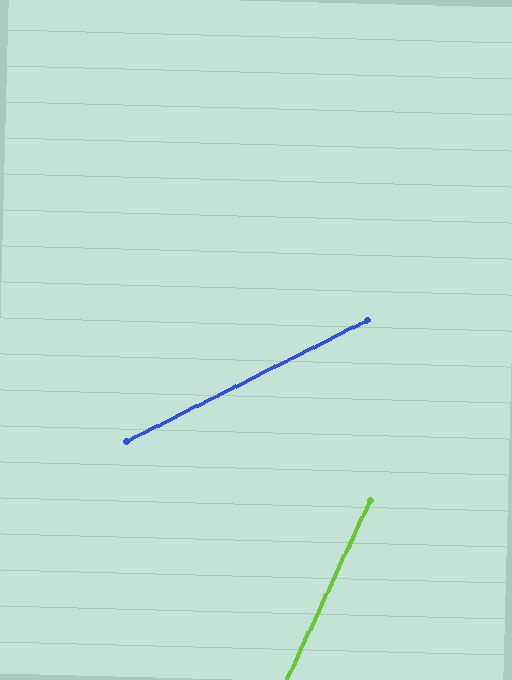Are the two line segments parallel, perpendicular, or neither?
Neither parallel nor perpendicular — they differ by about 38°.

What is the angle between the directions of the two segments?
Approximately 38 degrees.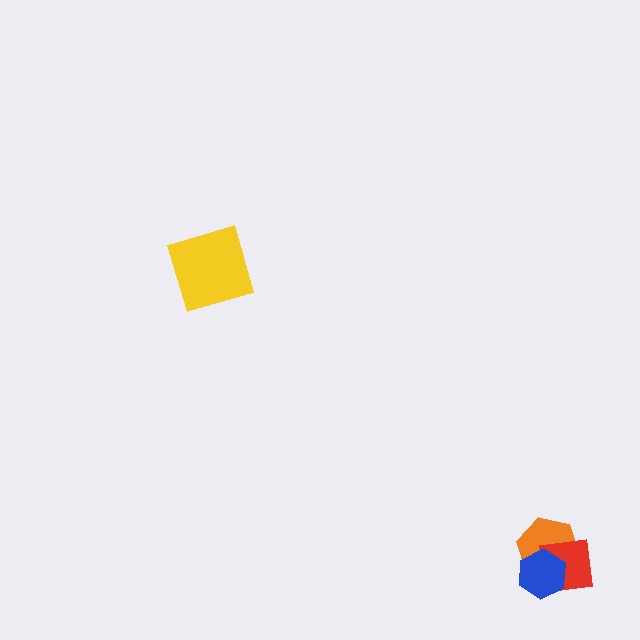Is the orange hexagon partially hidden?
Yes, it is partially covered by another shape.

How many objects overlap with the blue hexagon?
2 objects overlap with the blue hexagon.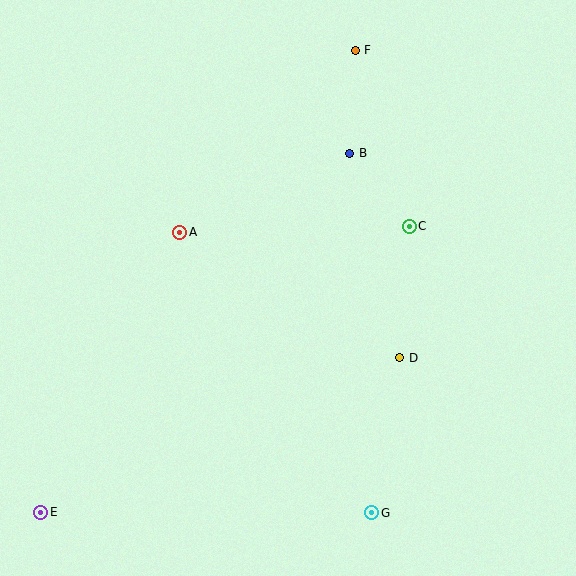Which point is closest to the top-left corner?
Point A is closest to the top-left corner.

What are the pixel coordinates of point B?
Point B is at (350, 153).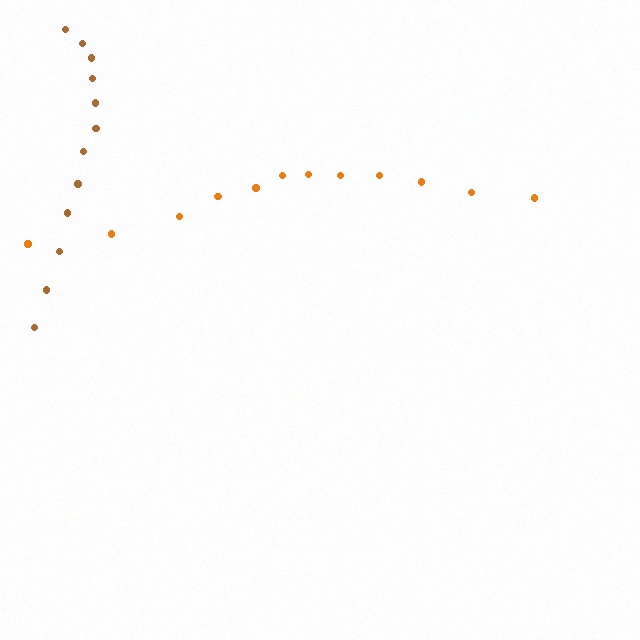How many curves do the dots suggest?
There are 2 distinct paths.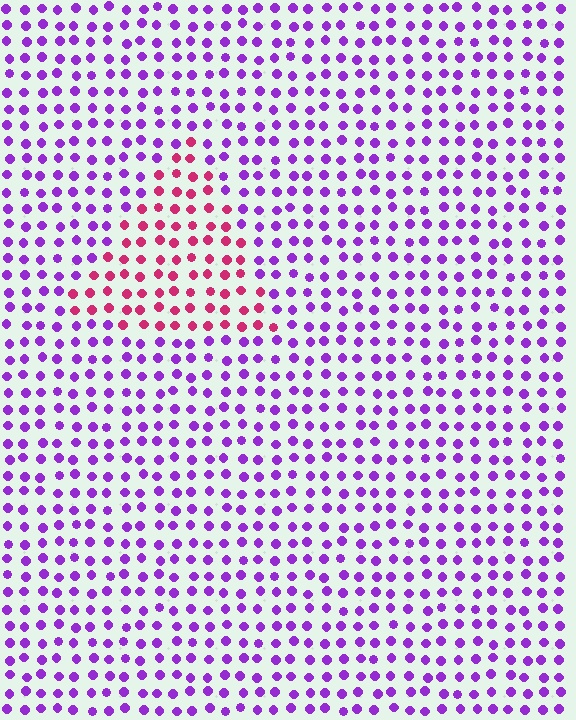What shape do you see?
I see a triangle.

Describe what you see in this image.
The image is filled with small purple elements in a uniform arrangement. A triangle-shaped region is visible where the elements are tinted to a slightly different hue, forming a subtle color boundary.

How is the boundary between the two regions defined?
The boundary is defined purely by a slight shift in hue (about 55 degrees). Spacing, size, and orientation are identical on both sides.